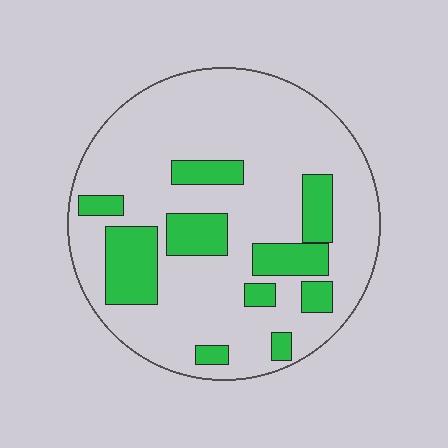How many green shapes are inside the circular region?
10.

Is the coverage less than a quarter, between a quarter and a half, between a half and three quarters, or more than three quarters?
Less than a quarter.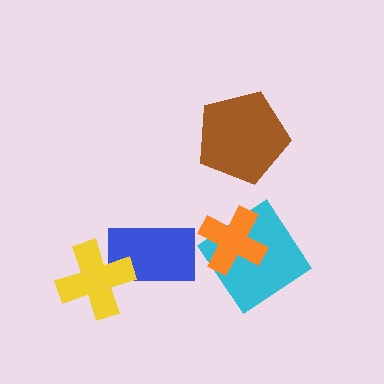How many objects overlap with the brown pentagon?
0 objects overlap with the brown pentagon.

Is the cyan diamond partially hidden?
Yes, it is partially covered by another shape.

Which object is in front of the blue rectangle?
The yellow cross is in front of the blue rectangle.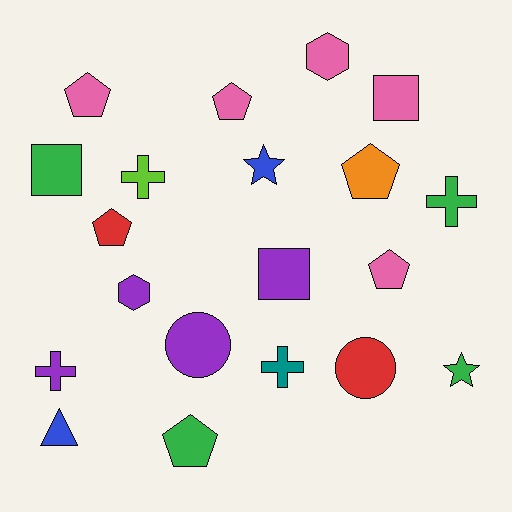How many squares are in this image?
There are 3 squares.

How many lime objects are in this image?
There is 1 lime object.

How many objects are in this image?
There are 20 objects.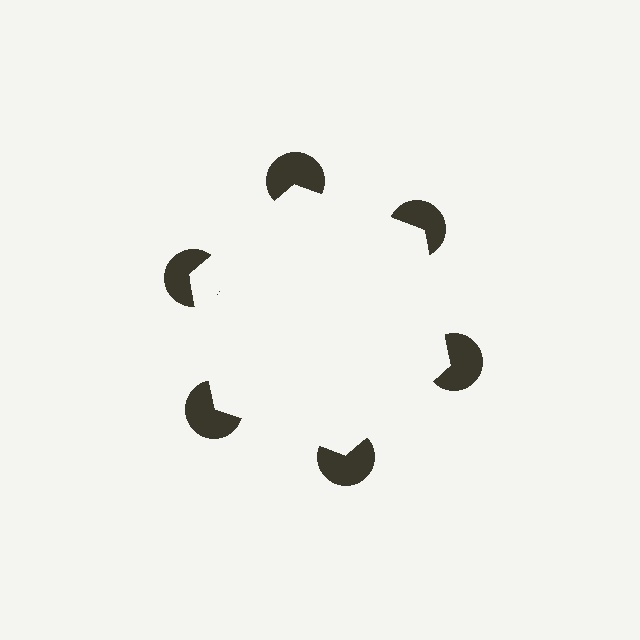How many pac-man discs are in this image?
There are 6 — one at each vertex of the illusory hexagon.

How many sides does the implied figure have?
6 sides.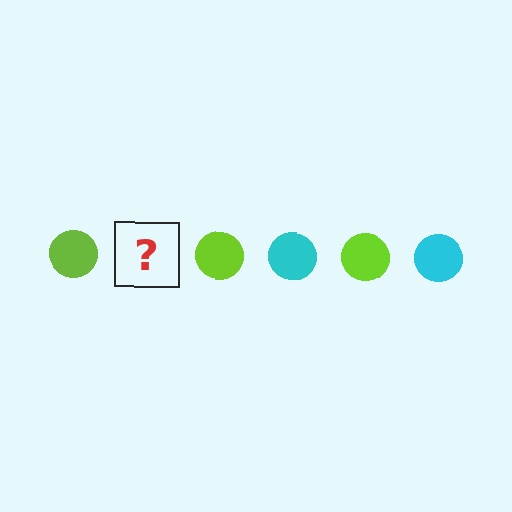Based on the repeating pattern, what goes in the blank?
The blank should be a cyan circle.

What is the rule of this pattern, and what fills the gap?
The rule is that the pattern cycles through lime, cyan circles. The gap should be filled with a cyan circle.